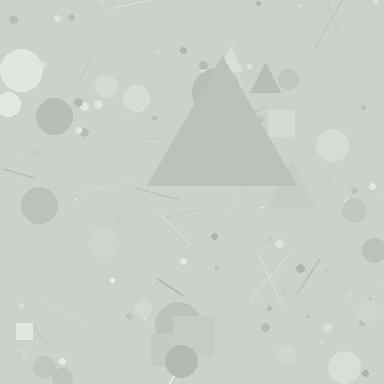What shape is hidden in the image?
A triangle is hidden in the image.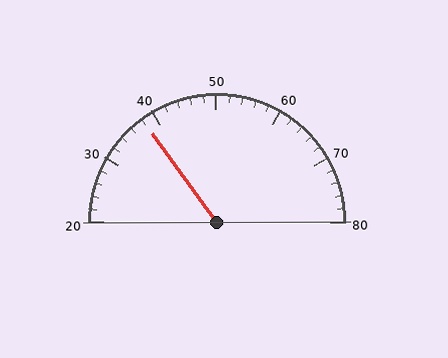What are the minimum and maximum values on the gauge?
The gauge ranges from 20 to 80.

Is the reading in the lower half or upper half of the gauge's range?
The reading is in the lower half of the range (20 to 80).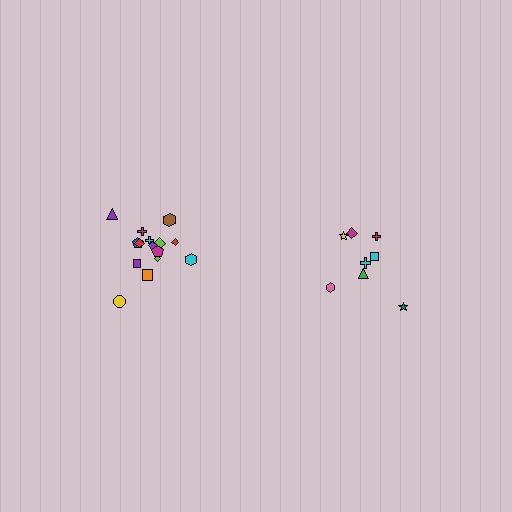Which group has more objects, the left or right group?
The left group.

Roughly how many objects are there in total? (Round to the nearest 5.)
Roughly 25 objects in total.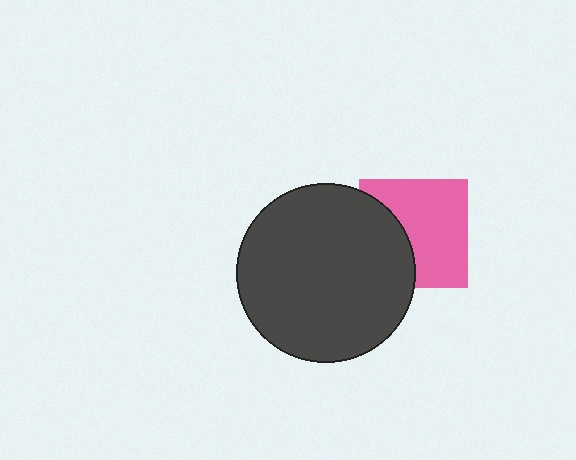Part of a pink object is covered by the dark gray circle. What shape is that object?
It is a square.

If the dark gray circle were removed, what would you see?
You would see the complete pink square.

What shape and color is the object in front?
The object in front is a dark gray circle.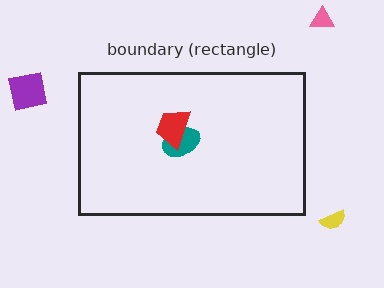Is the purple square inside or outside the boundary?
Outside.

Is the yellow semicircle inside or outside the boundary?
Outside.